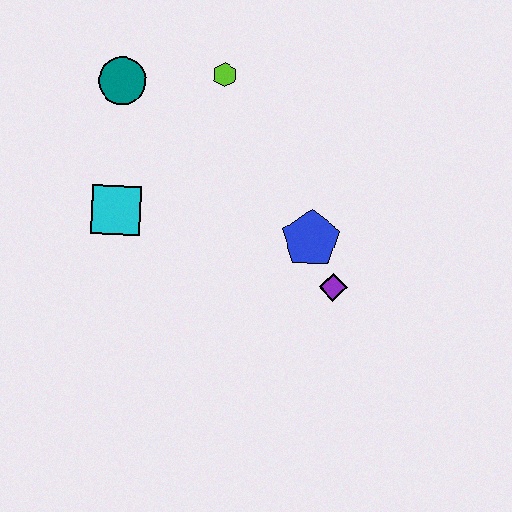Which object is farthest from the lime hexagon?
The purple diamond is farthest from the lime hexagon.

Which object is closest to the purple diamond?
The blue pentagon is closest to the purple diamond.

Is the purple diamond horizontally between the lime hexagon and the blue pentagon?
No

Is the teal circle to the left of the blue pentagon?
Yes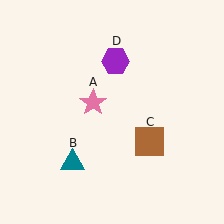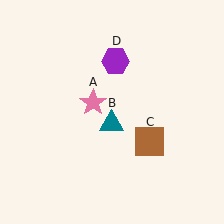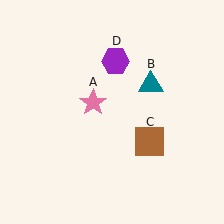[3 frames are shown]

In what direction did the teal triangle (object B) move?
The teal triangle (object B) moved up and to the right.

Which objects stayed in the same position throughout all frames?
Pink star (object A) and brown square (object C) and purple hexagon (object D) remained stationary.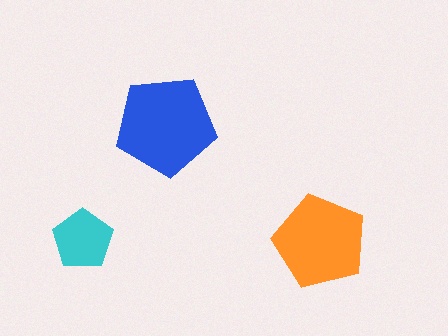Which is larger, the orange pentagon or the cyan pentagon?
The orange one.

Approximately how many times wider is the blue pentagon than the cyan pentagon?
About 1.5 times wider.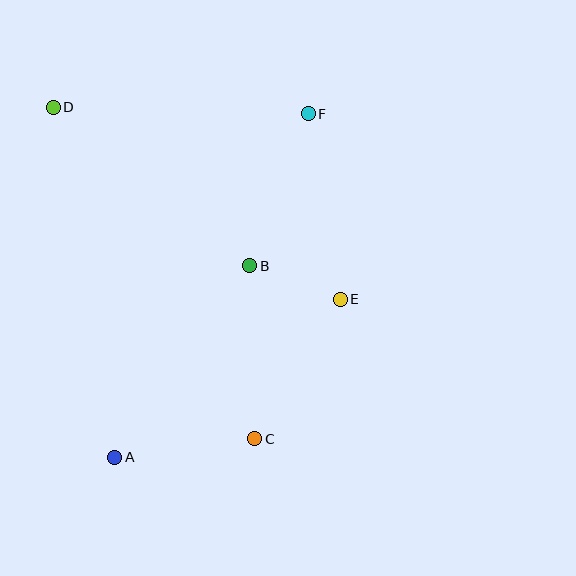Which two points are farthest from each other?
Points A and F are farthest from each other.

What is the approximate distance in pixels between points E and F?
The distance between E and F is approximately 188 pixels.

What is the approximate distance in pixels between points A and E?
The distance between A and E is approximately 276 pixels.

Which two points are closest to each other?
Points B and E are closest to each other.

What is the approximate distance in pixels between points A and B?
The distance between A and B is approximately 234 pixels.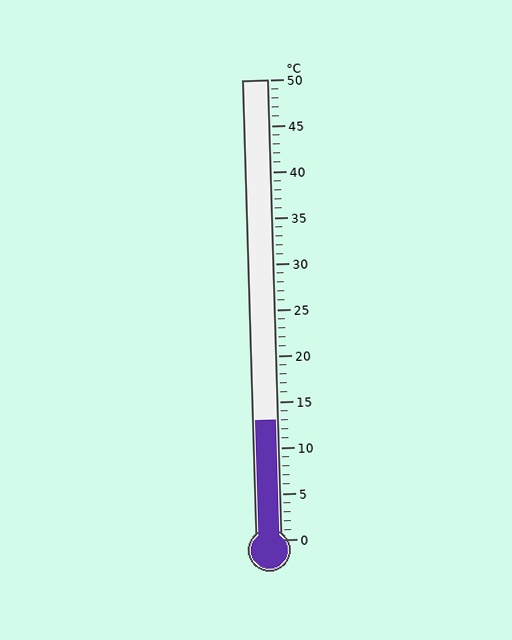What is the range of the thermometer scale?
The thermometer scale ranges from 0°C to 50°C.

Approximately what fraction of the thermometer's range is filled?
The thermometer is filled to approximately 25% of its range.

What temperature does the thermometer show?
The thermometer shows approximately 13°C.